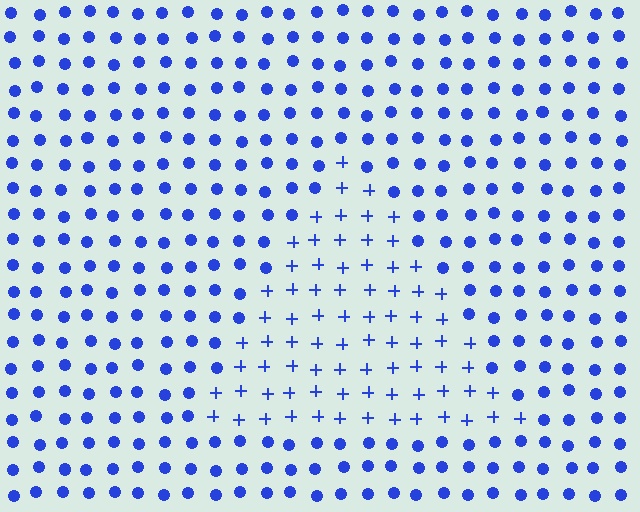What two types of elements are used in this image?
The image uses plus signs inside the triangle region and circles outside it.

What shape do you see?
I see a triangle.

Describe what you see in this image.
The image is filled with small blue elements arranged in a uniform grid. A triangle-shaped region contains plus signs, while the surrounding area contains circles. The boundary is defined purely by the change in element shape.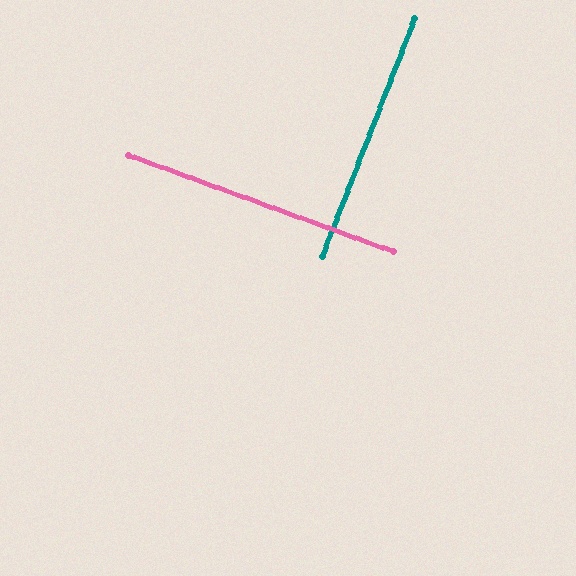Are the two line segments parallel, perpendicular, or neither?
Perpendicular — they meet at approximately 89°.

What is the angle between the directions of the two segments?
Approximately 89 degrees.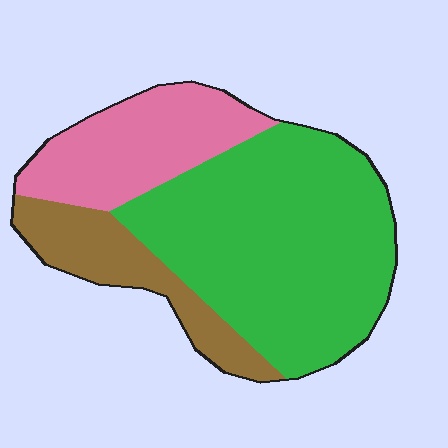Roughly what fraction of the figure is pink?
Pink covers around 25% of the figure.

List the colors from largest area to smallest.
From largest to smallest: green, pink, brown.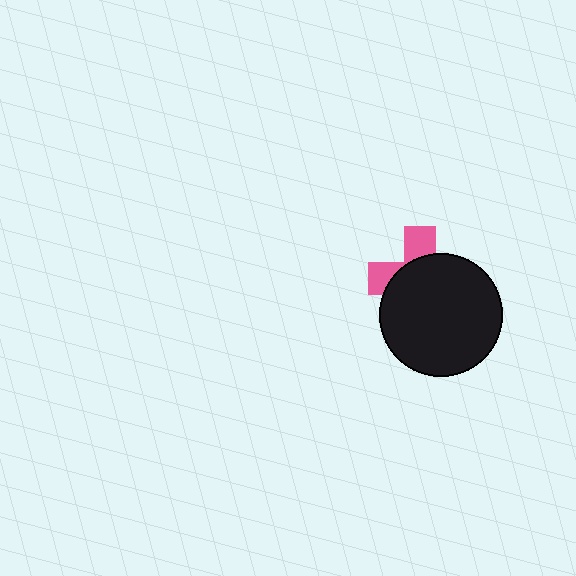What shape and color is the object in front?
The object in front is a black circle.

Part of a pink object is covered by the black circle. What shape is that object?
It is a cross.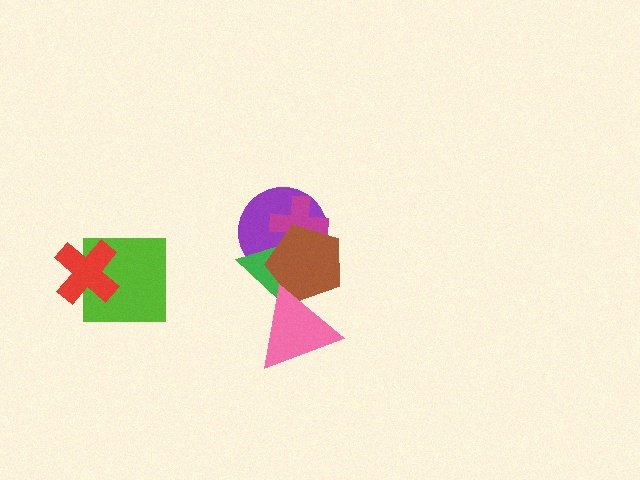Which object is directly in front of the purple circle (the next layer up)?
The magenta cross is directly in front of the purple circle.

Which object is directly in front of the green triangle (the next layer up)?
The brown pentagon is directly in front of the green triangle.